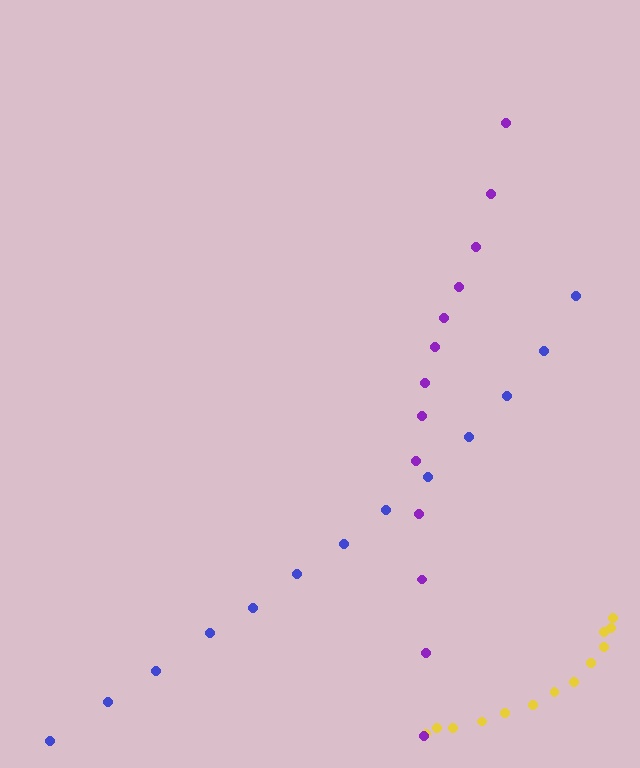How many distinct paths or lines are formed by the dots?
There are 3 distinct paths.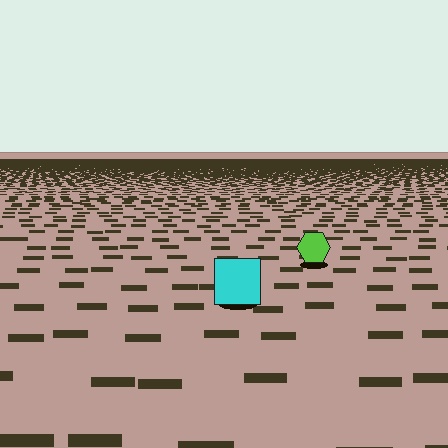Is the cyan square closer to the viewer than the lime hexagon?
Yes. The cyan square is closer — you can tell from the texture gradient: the ground texture is coarser near it.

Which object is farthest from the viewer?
The lime hexagon is farthest from the viewer. It appears smaller and the ground texture around it is denser.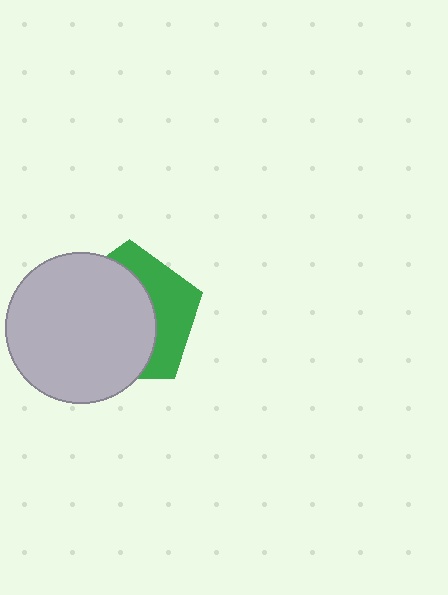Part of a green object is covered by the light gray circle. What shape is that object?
It is a pentagon.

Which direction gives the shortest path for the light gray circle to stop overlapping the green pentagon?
Moving left gives the shortest separation.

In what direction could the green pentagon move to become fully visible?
The green pentagon could move right. That would shift it out from behind the light gray circle entirely.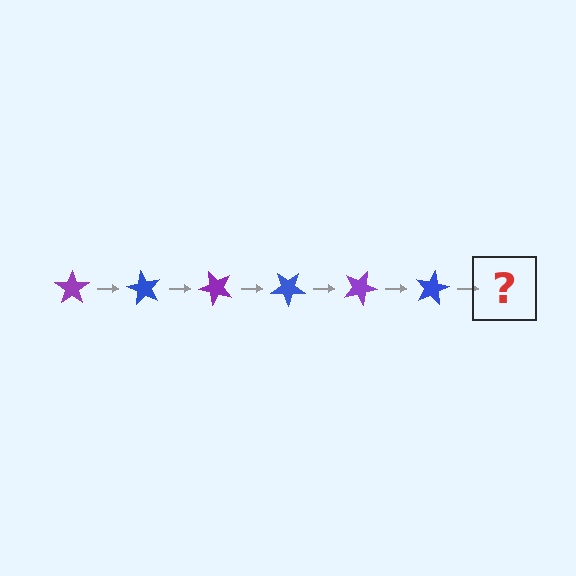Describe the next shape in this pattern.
It should be a purple star, rotated 360 degrees from the start.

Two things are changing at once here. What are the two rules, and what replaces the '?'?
The two rules are that it rotates 60 degrees each step and the color cycles through purple and blue. The '?' should be a purple star, rotated 360 degrees from the start.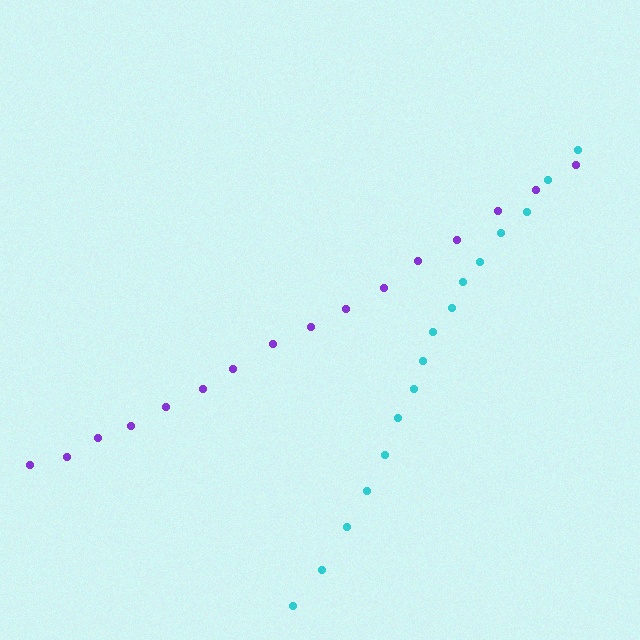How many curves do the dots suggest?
There are 2 distinct paths.